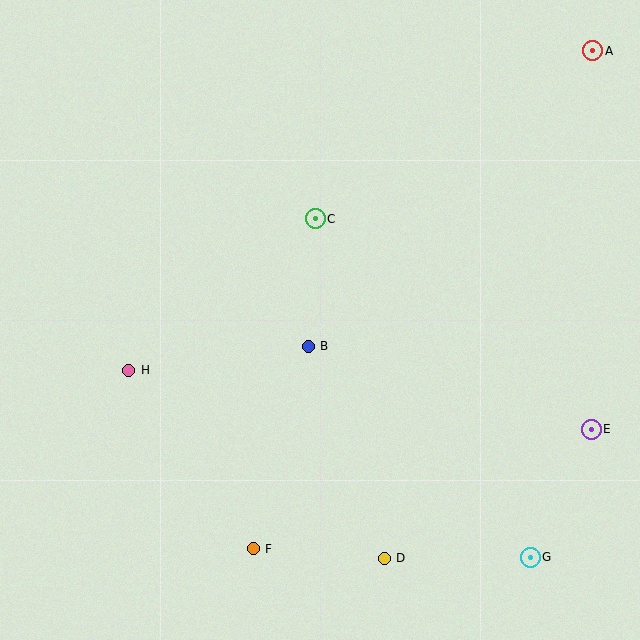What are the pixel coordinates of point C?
Point C is at (315, 219).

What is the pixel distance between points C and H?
The distance between C and H is 240 pixels.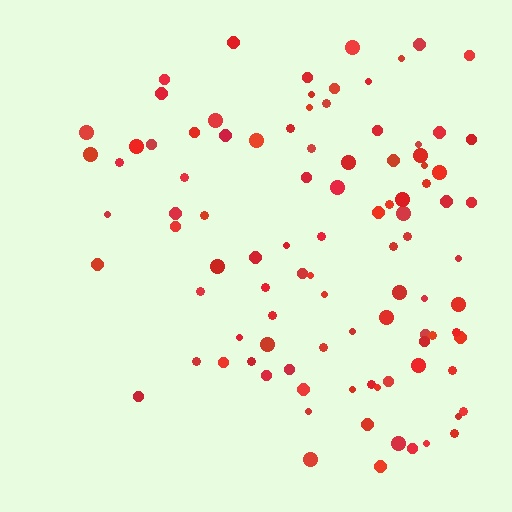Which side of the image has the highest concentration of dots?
The right.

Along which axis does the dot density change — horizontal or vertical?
Horizontal.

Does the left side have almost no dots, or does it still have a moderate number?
Still a moderate number, just noticeably fewer than the right.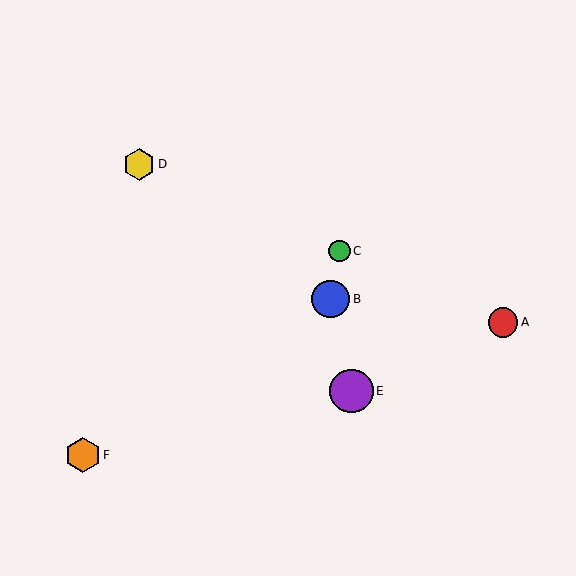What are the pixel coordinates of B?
Object B is at (331, 299).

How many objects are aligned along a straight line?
3 objects (A, C, D) are aligned along a straight line.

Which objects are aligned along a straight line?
Objects A, C, D are aligned along a straight line.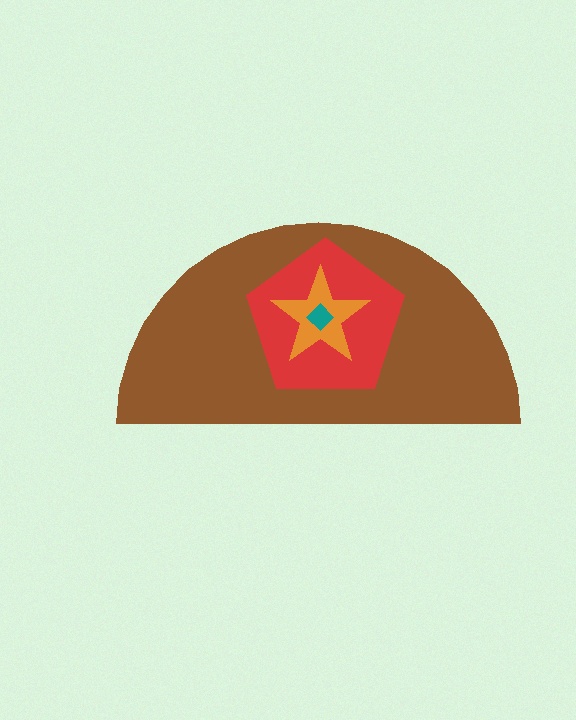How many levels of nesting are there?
4.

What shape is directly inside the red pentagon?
The orange star.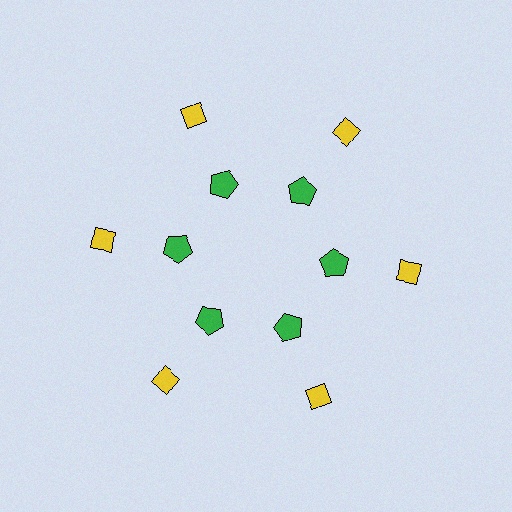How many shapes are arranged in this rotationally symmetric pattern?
There are 12 shapes, arranged in 6 groups of 2.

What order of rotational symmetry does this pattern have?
This pattern has 6-fold rotational symmetry.